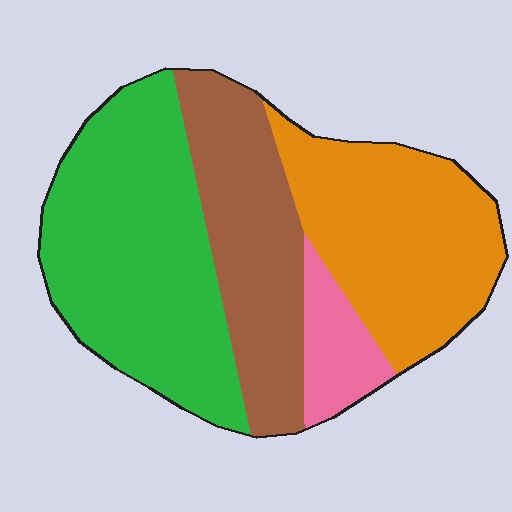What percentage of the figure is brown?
Brown covers around 25% of the figure.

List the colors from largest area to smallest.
From largest to smallest: green, orange, brown, pink.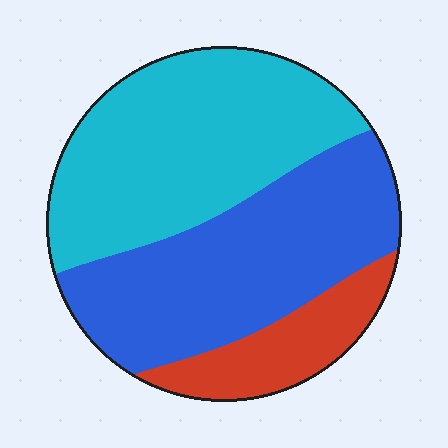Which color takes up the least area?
Red, at roughly 15%.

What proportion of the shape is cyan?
Cyan covers 44% of the shape.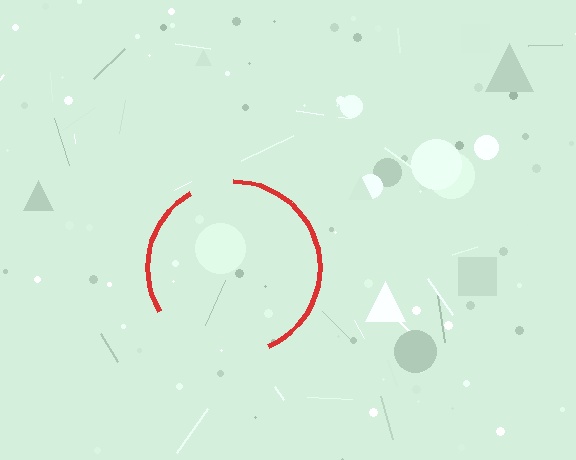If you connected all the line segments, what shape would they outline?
They would outline a circle.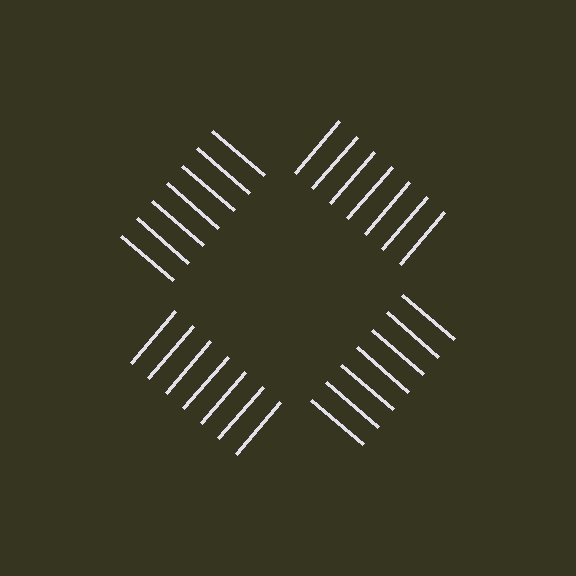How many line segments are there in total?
28 — 7 along each of the 4 edges.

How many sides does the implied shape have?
4 sides — the line-ends trace a square.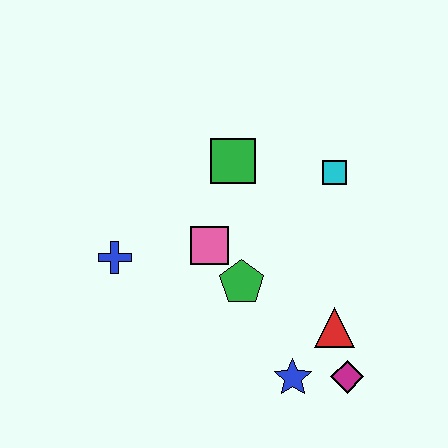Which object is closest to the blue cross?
The pink square is closest to the blue cross.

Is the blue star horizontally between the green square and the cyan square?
Yes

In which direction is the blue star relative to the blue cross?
The blue star is to the right of the blue cross.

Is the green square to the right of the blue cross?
Yes